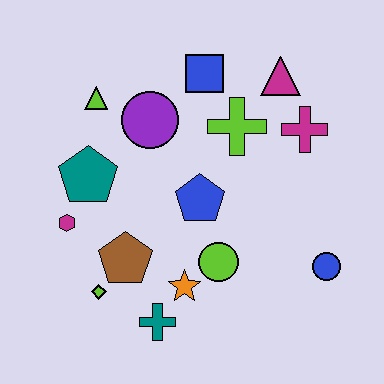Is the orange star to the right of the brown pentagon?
Yes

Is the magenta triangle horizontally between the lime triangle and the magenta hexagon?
No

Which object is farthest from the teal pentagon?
The blue circle is farthest from the teal pentagon.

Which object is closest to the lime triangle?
The purple circle is closest to the lime triangle.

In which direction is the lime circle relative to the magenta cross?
The lime circle is below the magenta cross.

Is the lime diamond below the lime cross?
Yes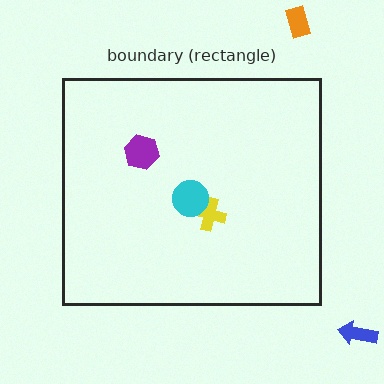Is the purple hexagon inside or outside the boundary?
Inside.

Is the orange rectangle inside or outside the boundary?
Outside.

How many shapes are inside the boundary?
3 inside, 2 outside.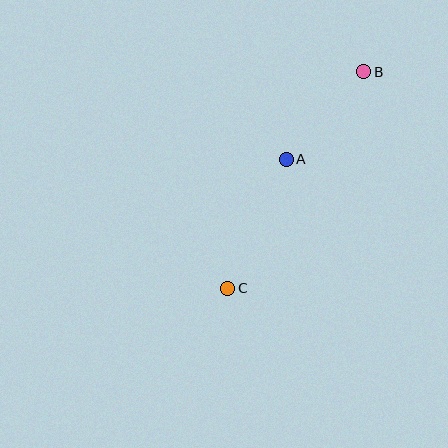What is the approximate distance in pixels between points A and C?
The distance between A and C is approximately 141 pixels.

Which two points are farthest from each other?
Points B and C are farthest from each other.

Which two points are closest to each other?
Points A and B are closest to each other.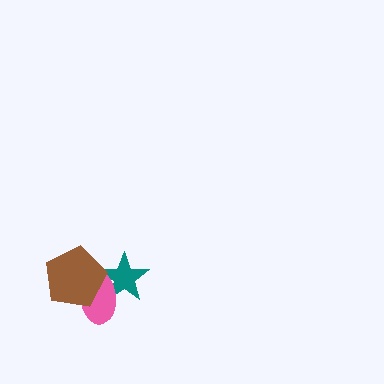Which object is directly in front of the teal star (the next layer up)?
The pink ellipse is directly in front of the teal star.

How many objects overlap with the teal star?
2 objects overlap with the teal star.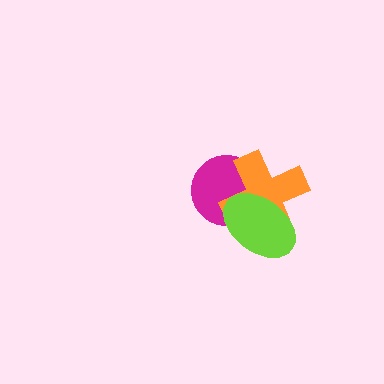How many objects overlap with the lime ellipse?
2 objects overlap with the lime ellipse.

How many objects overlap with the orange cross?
2 objects overlap with the orange cross.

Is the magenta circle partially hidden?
Yes, it is partially covered by another shape.